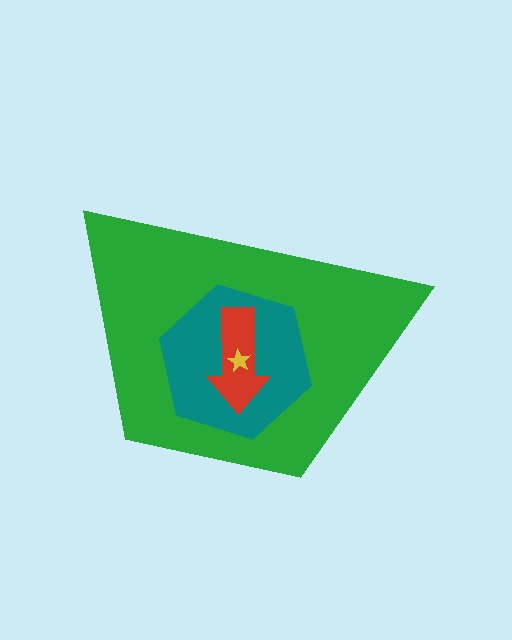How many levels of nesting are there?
4.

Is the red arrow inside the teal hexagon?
Yes.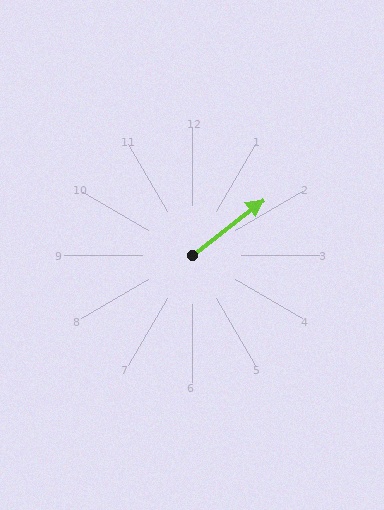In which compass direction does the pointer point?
Northeast.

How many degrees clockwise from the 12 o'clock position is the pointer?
Approximately 52 degrees.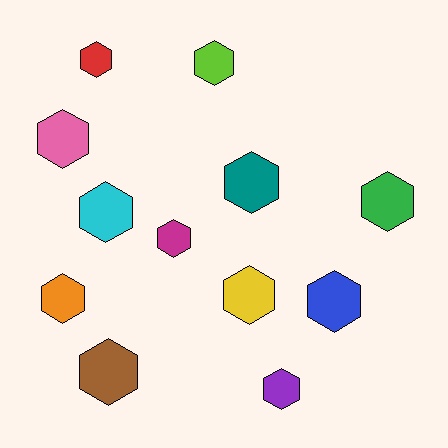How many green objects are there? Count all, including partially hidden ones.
There is 1 green object.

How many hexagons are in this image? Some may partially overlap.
There are 12 hexagons.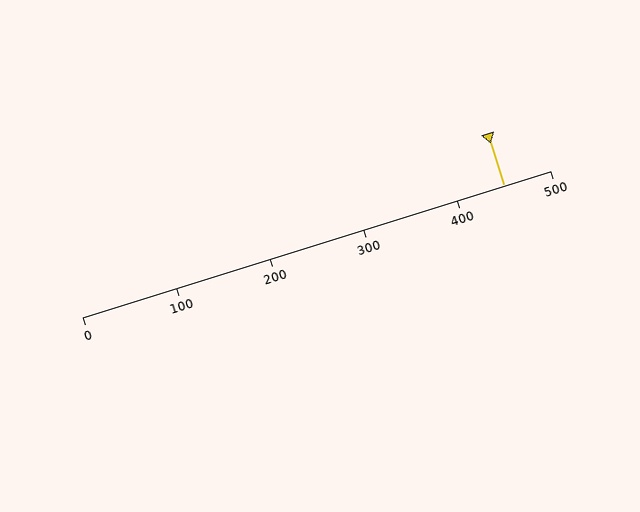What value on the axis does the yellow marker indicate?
The marker indicates approximately 450.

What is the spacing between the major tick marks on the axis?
The major ticks are spaced 100 apart.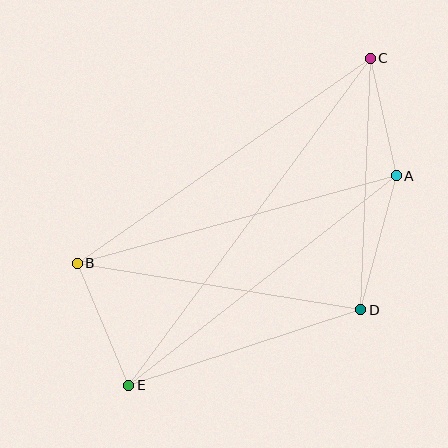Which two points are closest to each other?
Points A and C are closest to each other.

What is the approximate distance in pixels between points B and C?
The distance between B and C is approximately 357 pixels.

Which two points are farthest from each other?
Points C and E are farthest from each other.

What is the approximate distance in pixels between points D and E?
The distance between D and E is approximately 244 pixels.